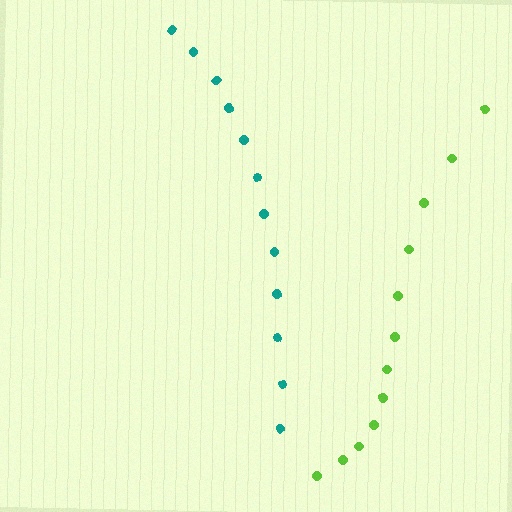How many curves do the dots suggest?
There are 2 distinct paths.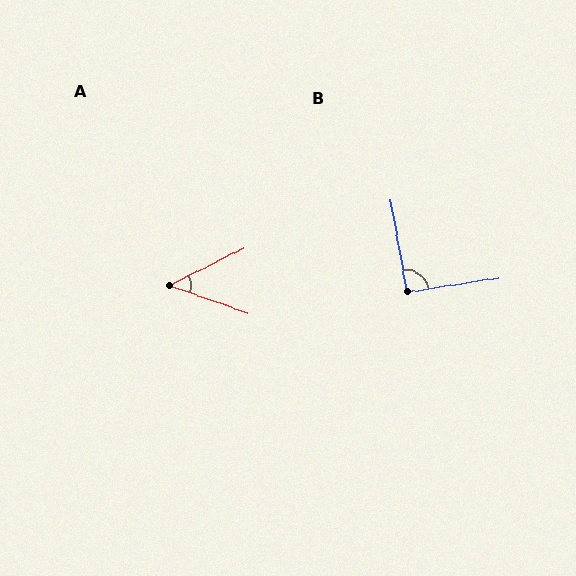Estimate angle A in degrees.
Approximately 46 degrees.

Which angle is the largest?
B, at approximately 92 degrees.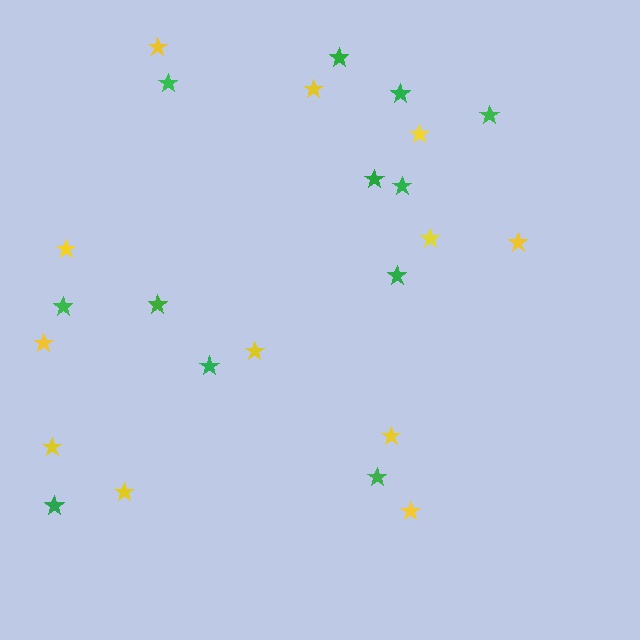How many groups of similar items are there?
There are 2 groups: one group of yellow stars (12) and one group of green stars (12).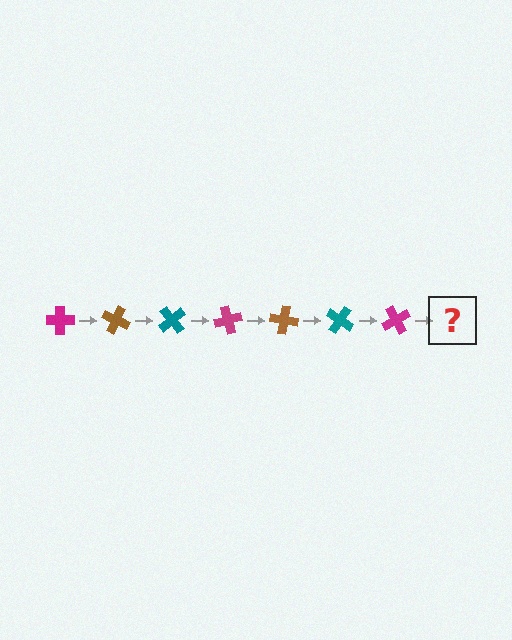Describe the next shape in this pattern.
It should be a brown cross, rotated 175 degrees from the start.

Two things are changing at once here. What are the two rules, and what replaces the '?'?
The two rules are that it rotates 25 degrees each step and the color cycles through magenta, brown, and teal. The '?' should be a brown cross, rotated 175 degrees from the start.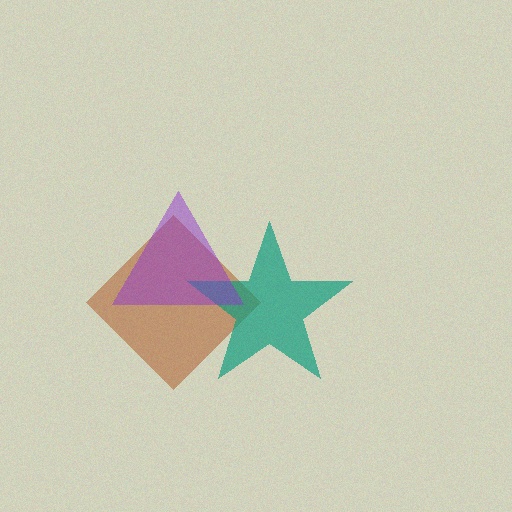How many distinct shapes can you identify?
There are 3 distinct shapes: a brown diamond, a teal star, a purple triangle.